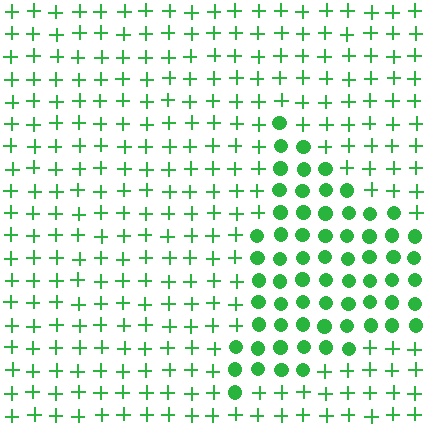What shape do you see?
I see a triangle.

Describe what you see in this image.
The image is filled with small green elements arranged in a uniform grid. A triangle-shaped region contains circles, while the surrounding area contains plus signs. The boundary is defined purely by the change in element shape.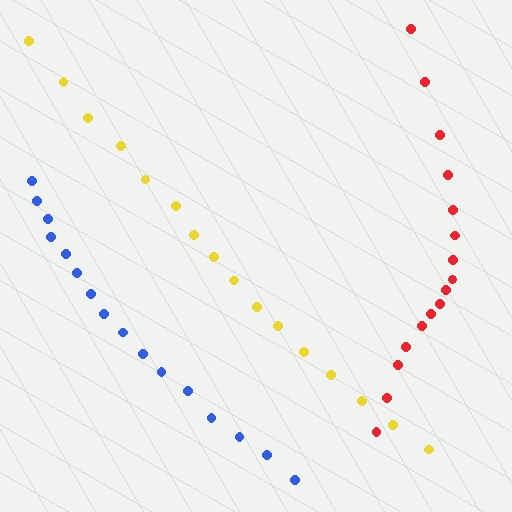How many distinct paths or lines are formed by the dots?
There are 3 distinct paths.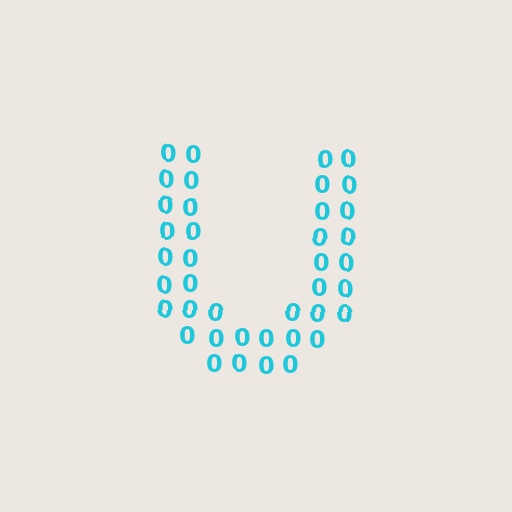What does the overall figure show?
The overall figure shows the letter U.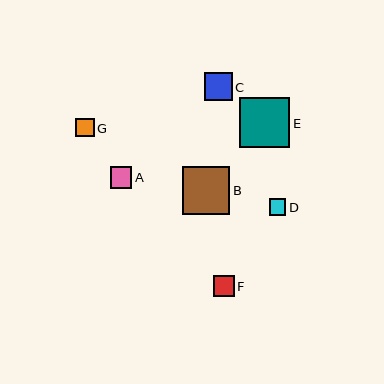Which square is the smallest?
Square D is the smallest with a size of approximately 17 pixels.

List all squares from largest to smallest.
From largest to smallest: E, B, C, A, F, G, D.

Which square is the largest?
Square E is the largest with a size of approximately 50 pixels.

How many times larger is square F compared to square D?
Square F is approximately 1.2 times the size of square D.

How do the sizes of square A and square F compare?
Square A and square F are approximately the same size.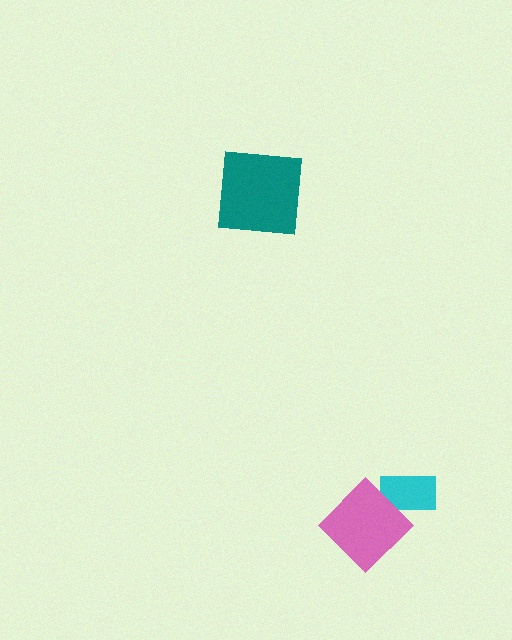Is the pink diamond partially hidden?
No, no other shape covers it.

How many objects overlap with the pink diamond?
1 object overlaps with the pink diamond.